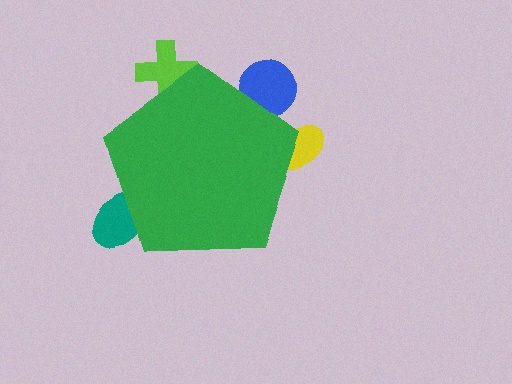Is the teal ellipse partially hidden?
Yes, the teal ellipse is partially hidden behind the green pentagon.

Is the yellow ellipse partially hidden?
Yes, the yellow ellipse is partially hidden behind the green pentagon.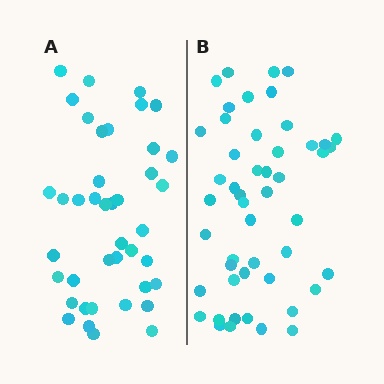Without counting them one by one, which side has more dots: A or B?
Region B (the right region) has more dots.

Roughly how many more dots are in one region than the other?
Region B has roughly 8 or so more dots than region A.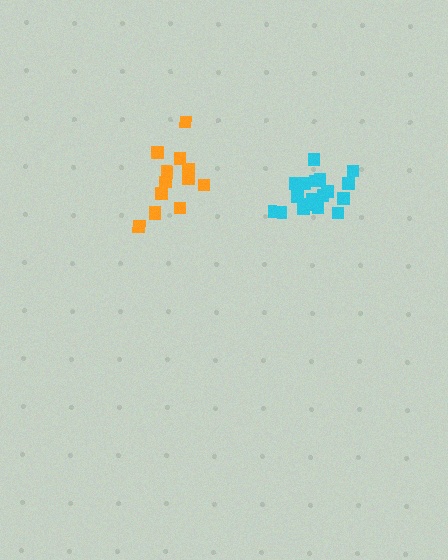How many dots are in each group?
Group 1: 19 dots, Group 2: 13 dots (32 total).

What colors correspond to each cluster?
The clusters are colored: cyan, orange.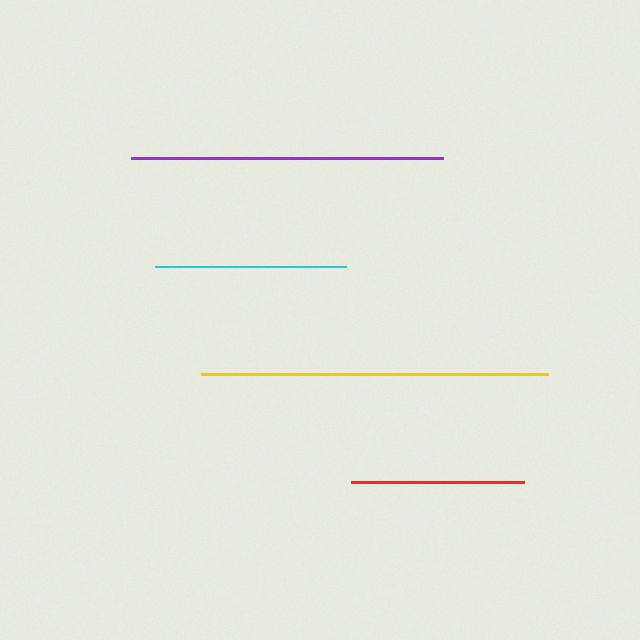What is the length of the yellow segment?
The yellow segment is approximately 347 pixels long.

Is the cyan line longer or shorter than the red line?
The cyan line is longer than the red line.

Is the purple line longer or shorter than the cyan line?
The purple line is longer than the cyan line.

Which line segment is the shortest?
The red line is the shortest at approximately 173 pixels.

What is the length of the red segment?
The red segment is approximately 173 pixels long.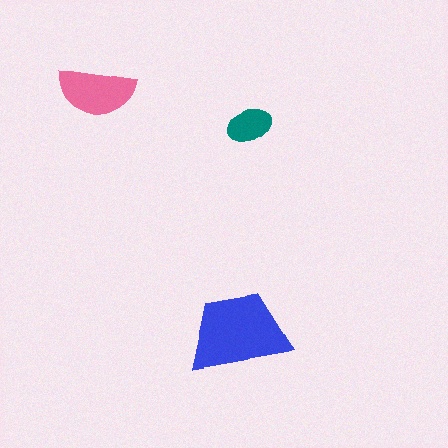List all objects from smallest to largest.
The teal ellipse, the pink semicircle, the blue trapezoid.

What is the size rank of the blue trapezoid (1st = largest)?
1st.